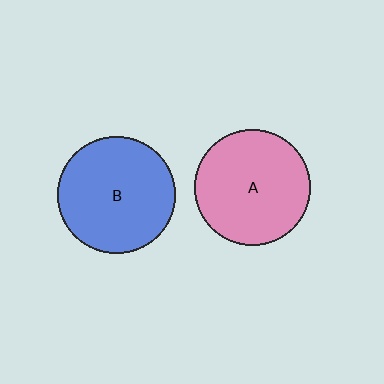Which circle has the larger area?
Circle B (blue).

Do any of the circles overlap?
No, none of the circles overlap.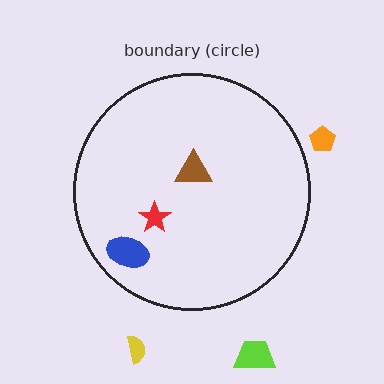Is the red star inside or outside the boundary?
Inside.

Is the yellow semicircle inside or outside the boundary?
Outside.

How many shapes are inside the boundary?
3 inside, 3 outside.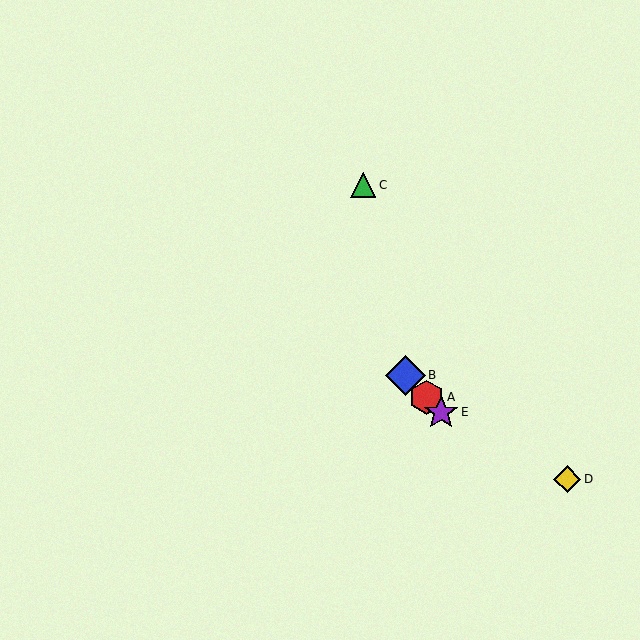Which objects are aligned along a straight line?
Objects A, B, E are aligned along a straight line.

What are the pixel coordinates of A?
Object A is at (427, 397).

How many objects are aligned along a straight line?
3 objects (A, B, E) are aligned along a straight line.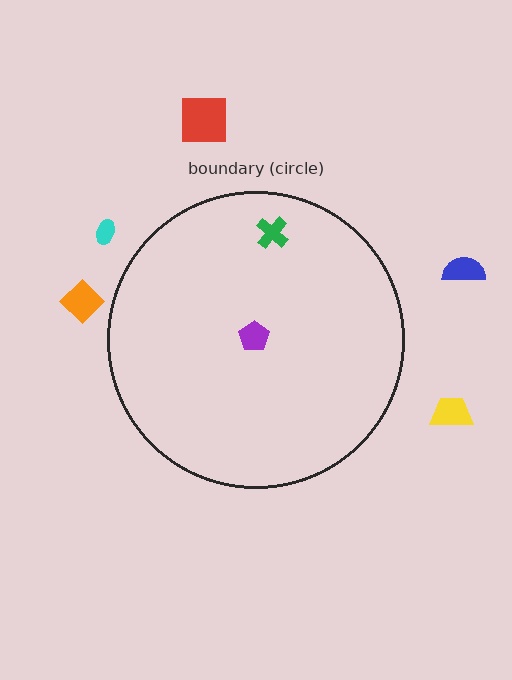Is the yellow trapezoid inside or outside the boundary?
Outside.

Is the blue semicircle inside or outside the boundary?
Outside.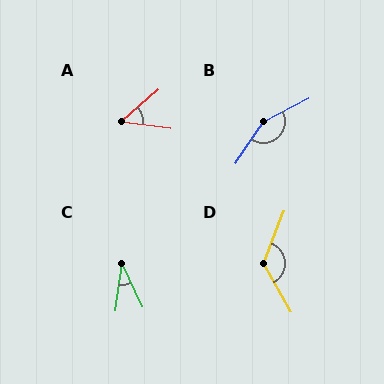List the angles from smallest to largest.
C (33°), A (48°), D (130°), B (151°).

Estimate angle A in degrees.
Approximately 48 degrees.